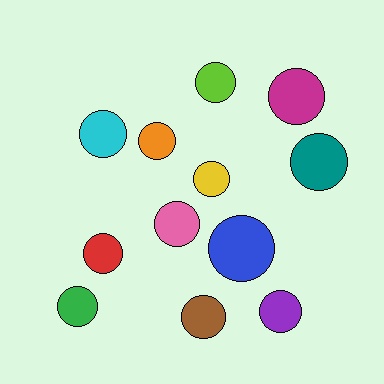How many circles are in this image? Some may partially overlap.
There are 12 circles.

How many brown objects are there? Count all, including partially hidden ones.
There is 1 brown object.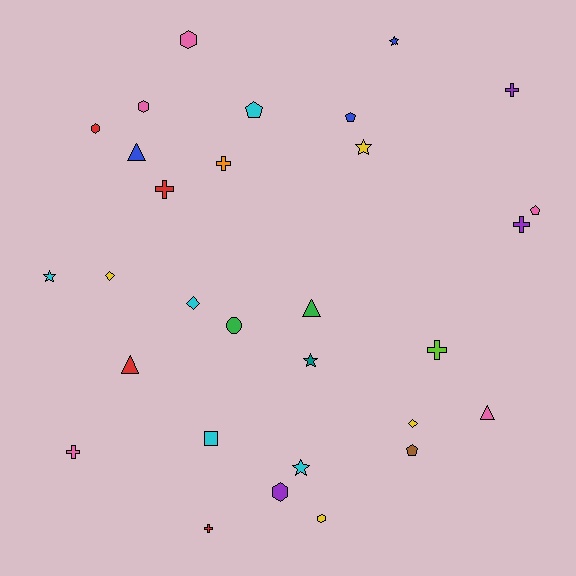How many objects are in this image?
There are 30 objects.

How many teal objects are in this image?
There is 1 teal object.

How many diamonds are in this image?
There are 3 diamonds.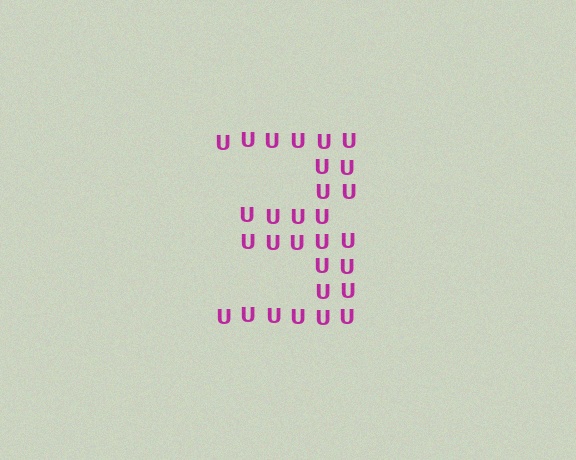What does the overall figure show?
The overall figure shows the digit 3.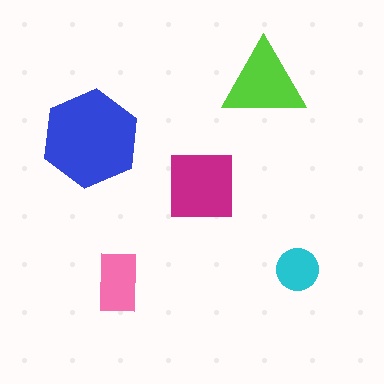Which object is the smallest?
The cyan circle.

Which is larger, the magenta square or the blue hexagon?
The blue hexagon.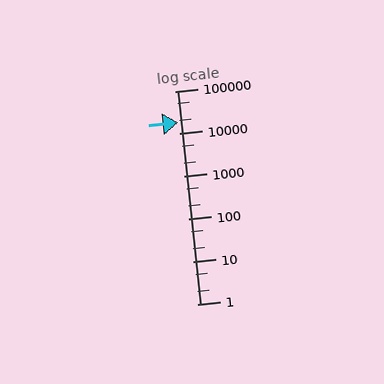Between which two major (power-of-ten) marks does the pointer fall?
The pointer is between 10000 and 100000.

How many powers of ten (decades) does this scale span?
The scale spans 5 decades, from 1 to 100000.